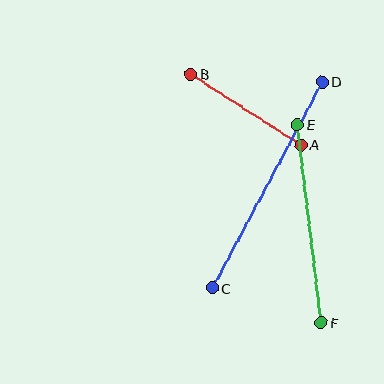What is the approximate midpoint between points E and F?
The midpoint is at approximately (309, 224) pixels.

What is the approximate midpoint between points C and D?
The midpoint is at approximately (267, 185) pixels.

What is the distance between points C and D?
The distance is approximately 233 pixels.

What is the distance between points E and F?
The distance is approximately 199 pixels.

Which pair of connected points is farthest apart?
Points C and D are farthest apart.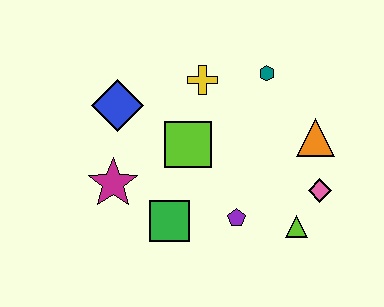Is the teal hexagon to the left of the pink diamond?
Yes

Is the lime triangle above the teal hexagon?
No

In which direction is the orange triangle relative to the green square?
The orange triangle is to the right of the green square.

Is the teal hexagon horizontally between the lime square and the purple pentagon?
No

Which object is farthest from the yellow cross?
The lime triangle is farthest from the yellow cross.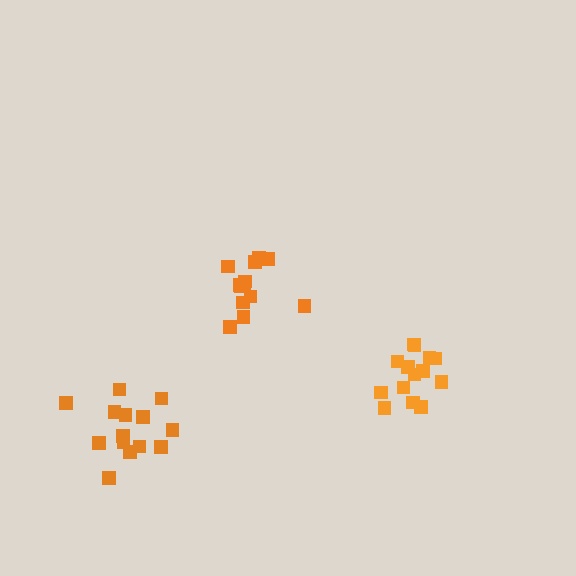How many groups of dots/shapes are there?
There are 3 groups.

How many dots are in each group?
Group 1: 14 dots, Group 2: 13 dots, Group 3: 14 dots (41 total).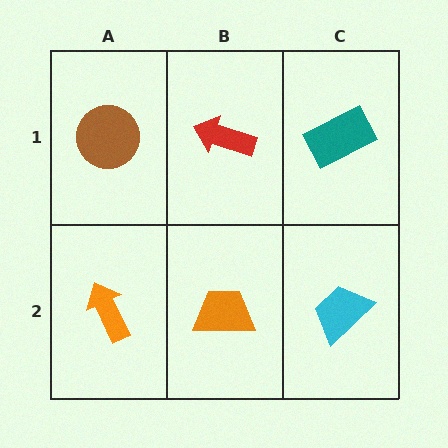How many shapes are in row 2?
3 shapes.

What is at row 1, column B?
A red arrow.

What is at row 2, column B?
An orange trapezoid.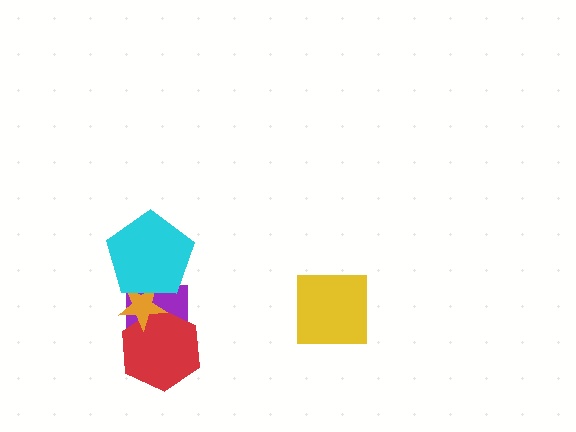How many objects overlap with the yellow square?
0 objects overlap with the yellow square.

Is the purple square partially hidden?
Yes, it is partially covered by another shape.